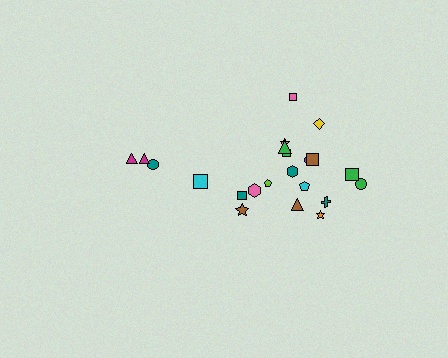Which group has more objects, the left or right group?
The right group.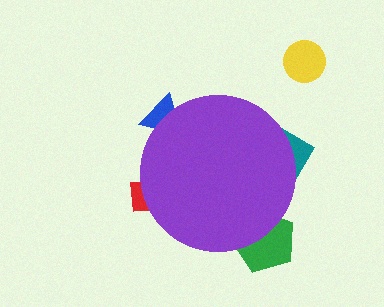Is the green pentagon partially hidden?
Yes, the green pentagon is partially hidden behind the purple circle.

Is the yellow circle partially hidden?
No, the yellow circle is fully visible.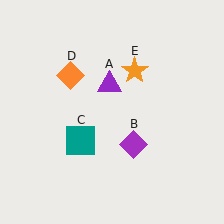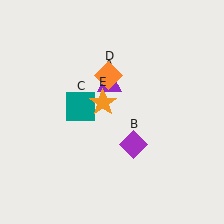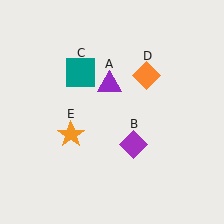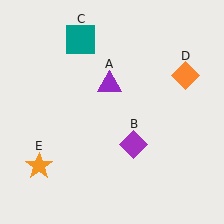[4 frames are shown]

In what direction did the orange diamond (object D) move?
The orange diamond (object D) moved right.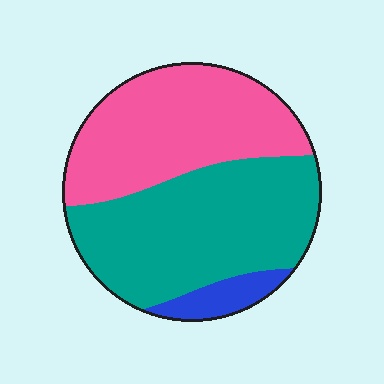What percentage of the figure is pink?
Pink covers 42% of the figure.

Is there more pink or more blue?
Pink.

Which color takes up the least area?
Blue, at roughly 10%.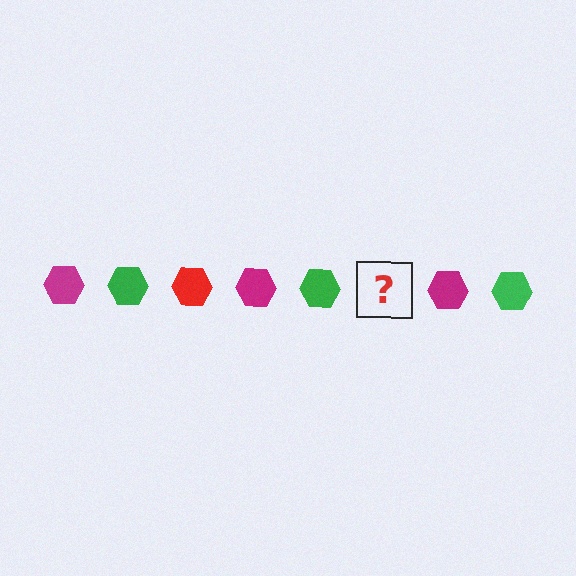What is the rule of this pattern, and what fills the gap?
The rule is that the pattern cycles through magenta, green, red hexagons. The gap should be filled with a red hexagon.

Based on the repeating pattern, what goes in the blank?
The blank should be a red hexagon.